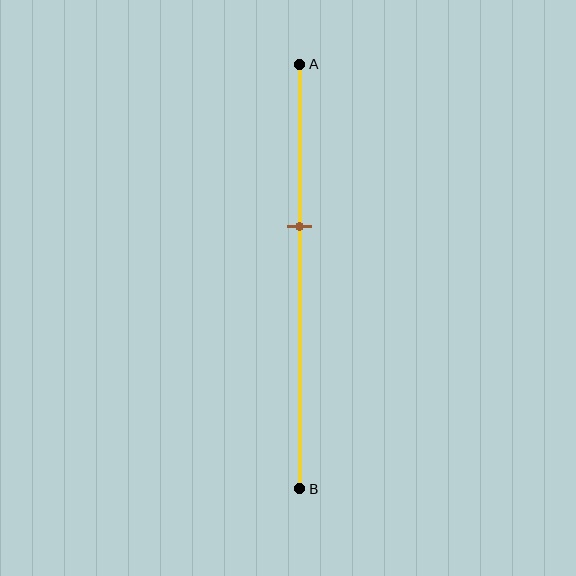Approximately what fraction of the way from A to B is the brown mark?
The brown mark is approximately 40% of the way from A to B.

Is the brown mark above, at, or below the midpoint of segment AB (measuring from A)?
The brown mark is above the midpoint of segment AB.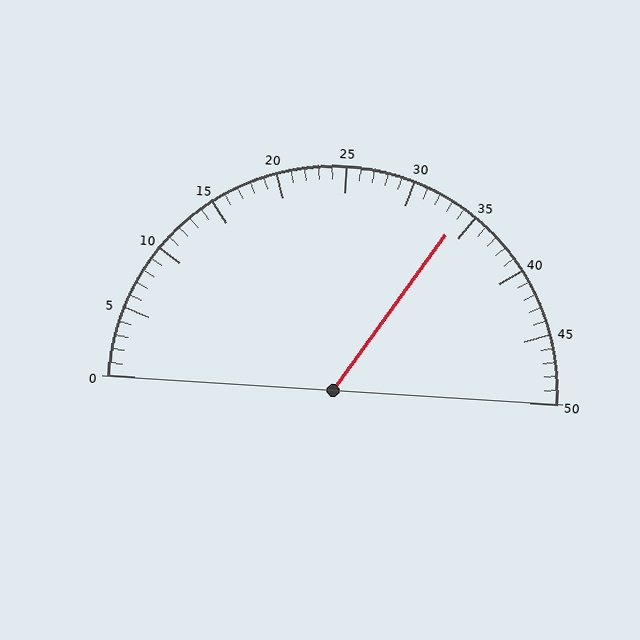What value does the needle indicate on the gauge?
The needle indicates approximately 34.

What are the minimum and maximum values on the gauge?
The gauge ranges from 0 to 50.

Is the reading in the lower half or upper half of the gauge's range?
The reading is in the upper half of the range (0 to 50).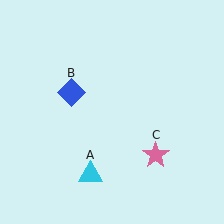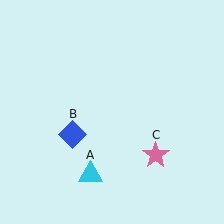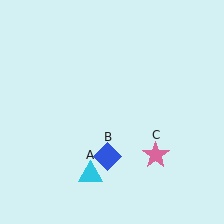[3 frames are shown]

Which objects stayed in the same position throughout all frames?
Cyan triangle (object A) and pink star (object C) remained stationary.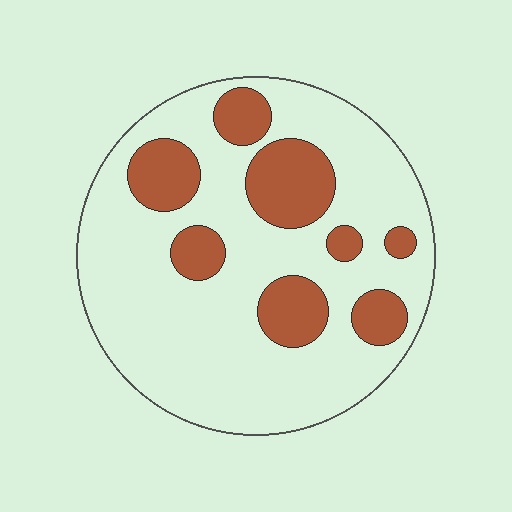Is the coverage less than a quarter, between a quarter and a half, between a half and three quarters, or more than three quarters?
Less than a quarter.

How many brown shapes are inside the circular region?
8.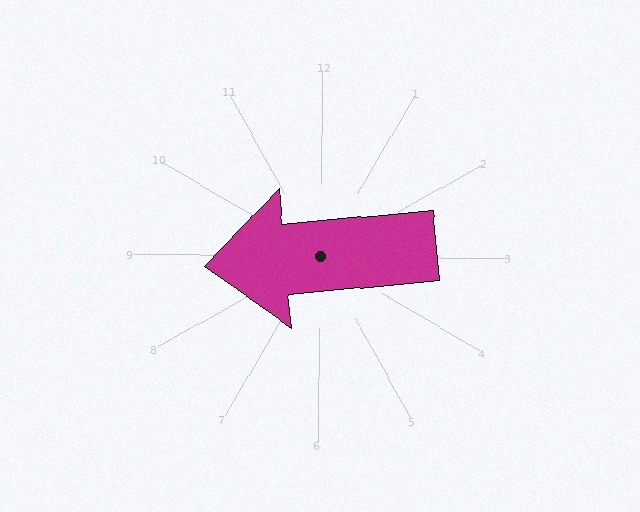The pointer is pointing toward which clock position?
Roughly 9 o'clock.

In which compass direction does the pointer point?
West.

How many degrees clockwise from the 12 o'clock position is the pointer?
Approximately 264 degrees.